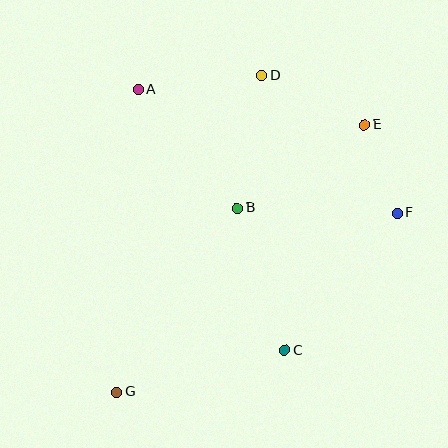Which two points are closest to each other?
Points E and F are closest to each other.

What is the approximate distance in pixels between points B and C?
The distance between B and C is approximately 150 pixels.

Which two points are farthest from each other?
Points E and G are farthest from each other.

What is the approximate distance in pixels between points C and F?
The distance between C and F is approximately 177 pixels.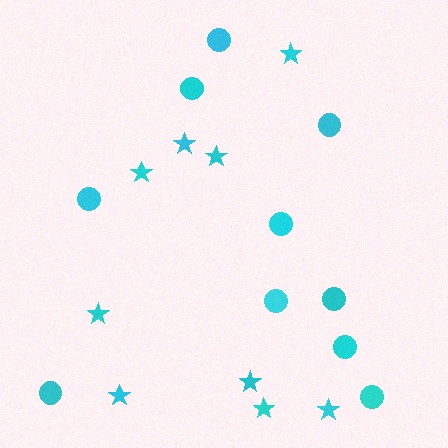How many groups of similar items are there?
There are 2 groups: one group of circles (10) and one group of stars (9).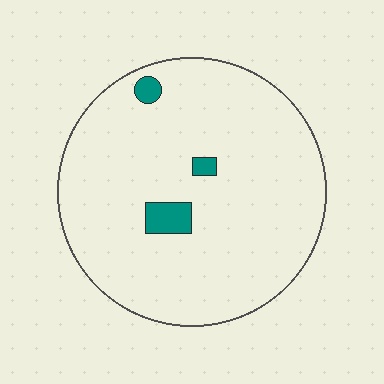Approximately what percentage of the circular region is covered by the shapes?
Approximately 5%.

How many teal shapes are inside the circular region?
3.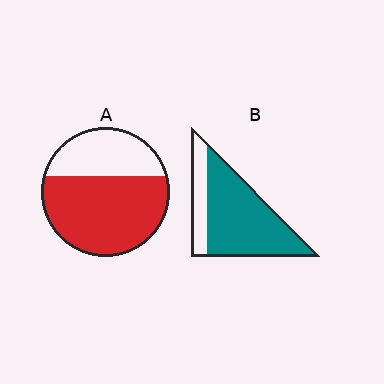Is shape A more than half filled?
Yes.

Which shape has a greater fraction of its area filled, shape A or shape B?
Shape B.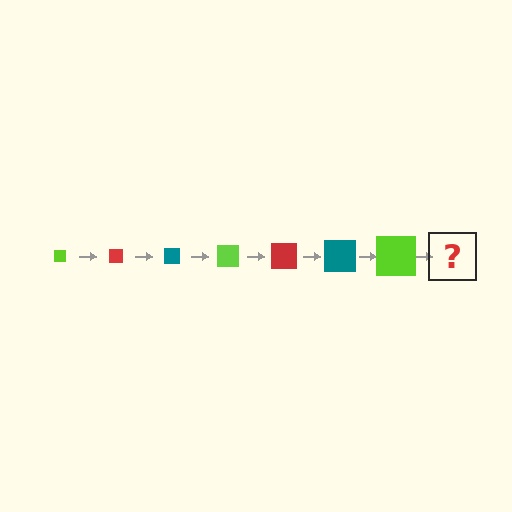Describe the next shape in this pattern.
It should be a red square, larger than the previous one.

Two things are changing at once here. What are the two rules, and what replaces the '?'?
The two rules are that the square grows larger each step and the color cycles through lime, red, and teal. The '?' should be a red square, larger than the previous one.